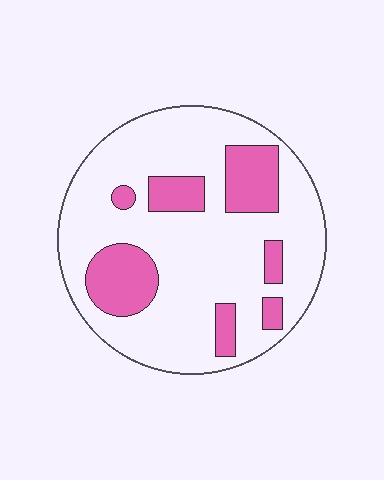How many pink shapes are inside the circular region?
7.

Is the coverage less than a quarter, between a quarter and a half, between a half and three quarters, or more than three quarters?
Less than a quarter.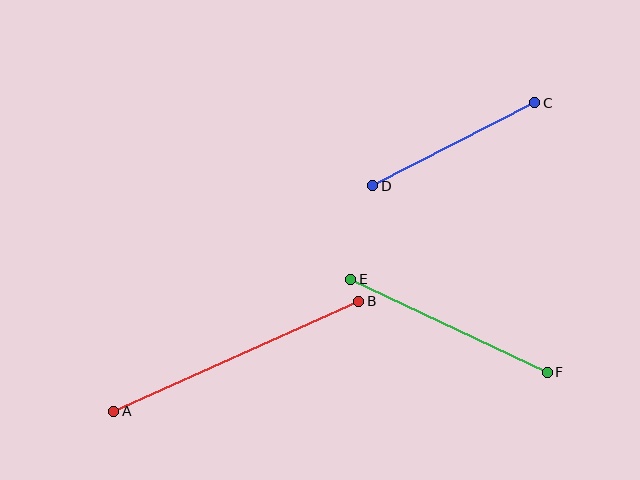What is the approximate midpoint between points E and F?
The midpoint is at approximately (449, 326) pixels.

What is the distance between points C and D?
The distance is approximately 182 pixels.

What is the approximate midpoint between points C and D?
The midpoint is at approximately (454, 144) pixels.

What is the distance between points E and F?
The distance is approximately 218 pixels.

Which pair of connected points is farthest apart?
Points A and B are farthest apart.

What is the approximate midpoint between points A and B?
The midpoint is at approximately (236, 356) pixels.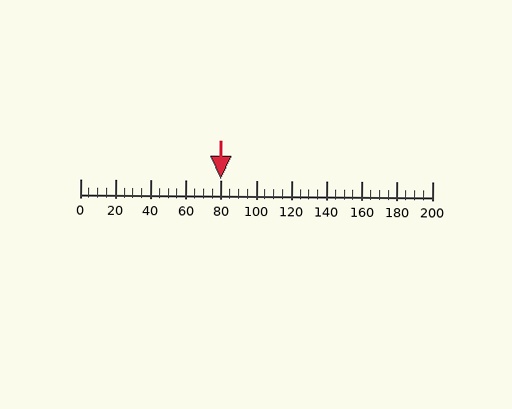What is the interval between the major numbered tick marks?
The major tick marks are spaced 20 units apart.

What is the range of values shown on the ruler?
The ruler shows values from 0 to 200.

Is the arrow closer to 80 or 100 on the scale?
The arrow is closer to 80.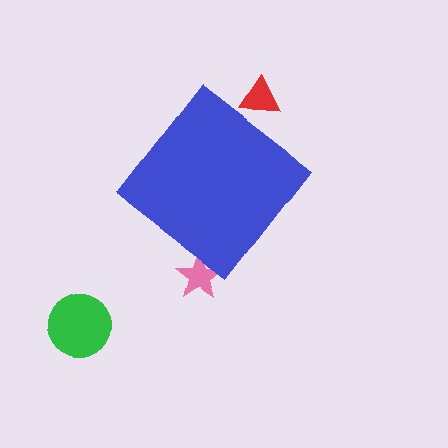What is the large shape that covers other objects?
A blue diamond.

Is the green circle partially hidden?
No, the green circle is fully visible.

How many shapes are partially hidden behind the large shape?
2 shapes are partially hidden.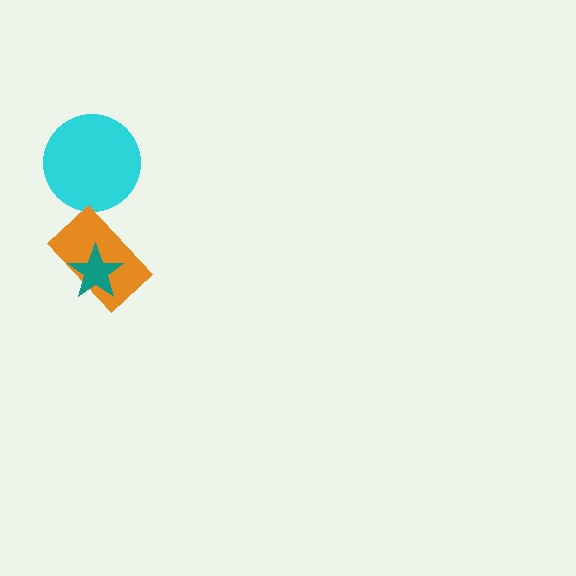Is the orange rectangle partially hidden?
Yes, it is partially covered by another shape.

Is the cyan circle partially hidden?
No, no other shape covers it.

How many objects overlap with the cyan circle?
0 objects overlap with the cyan circle.